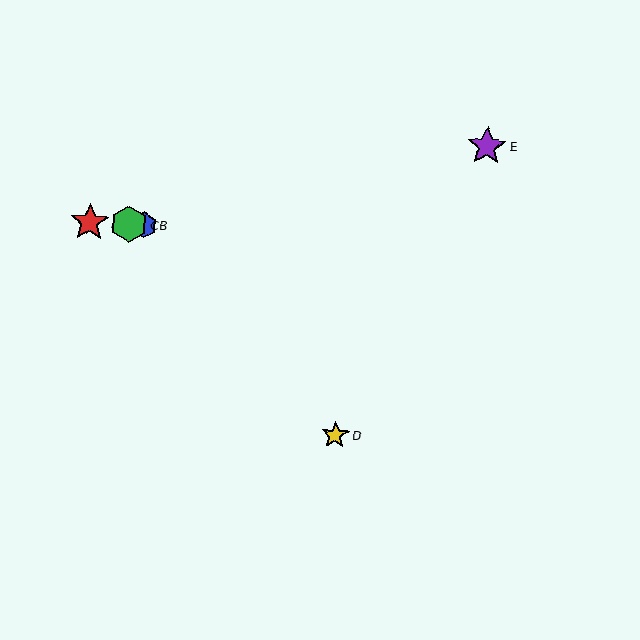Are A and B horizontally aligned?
Yes, both are at y≈222.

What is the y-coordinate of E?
Object E is at y≈146.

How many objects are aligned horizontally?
3 objects (A, B, C) are aligned horizontally.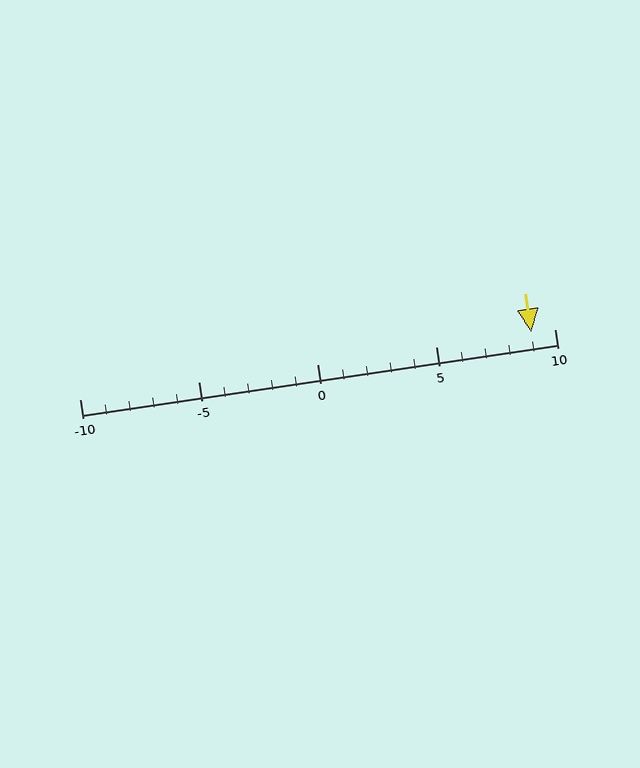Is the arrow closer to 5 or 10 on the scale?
The arrow is closer to 10.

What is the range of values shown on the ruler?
The ruler shows values from -10 to 10.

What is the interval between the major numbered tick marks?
The major tick marks are spaced 5 units apart.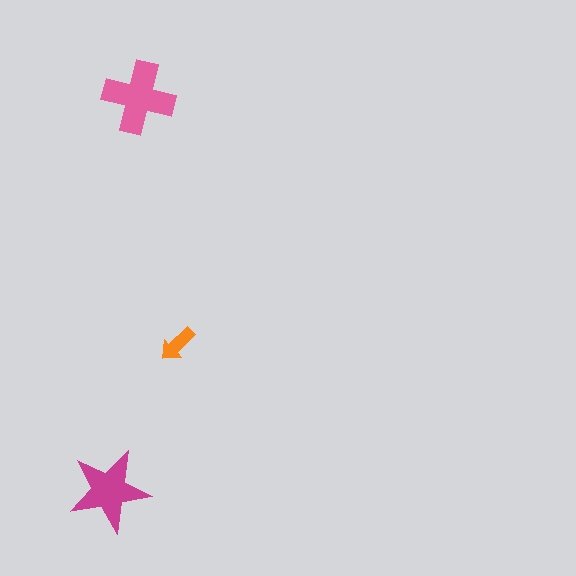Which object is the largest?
The pink cross.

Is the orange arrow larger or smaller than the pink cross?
Smaller.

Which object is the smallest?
The orange arrow.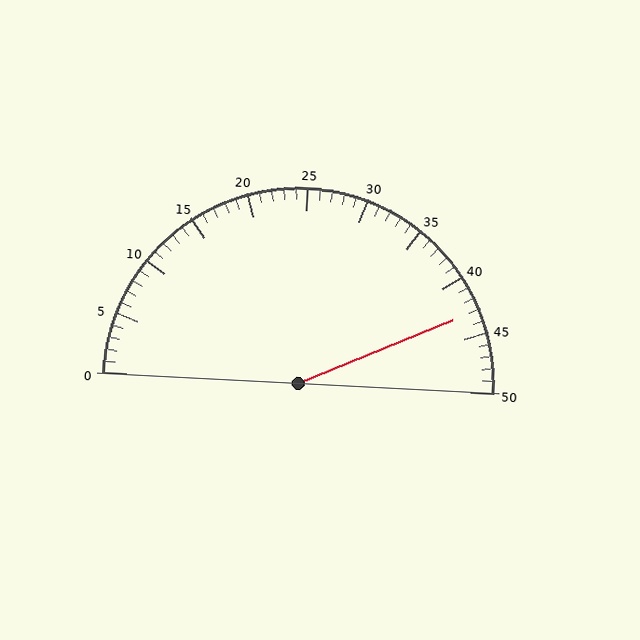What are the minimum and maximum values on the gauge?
The gauge ranges from 0 to 50.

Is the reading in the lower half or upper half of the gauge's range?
The reading is in the upper half of the range (0 to 50).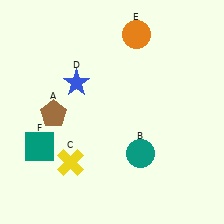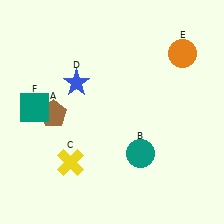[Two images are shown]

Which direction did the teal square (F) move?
The teal square (F) moved up.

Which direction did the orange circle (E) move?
The orange circle (E) moved right.